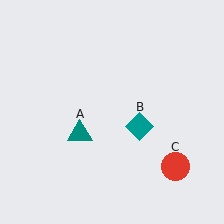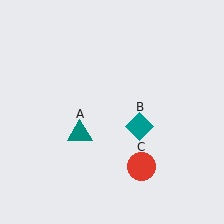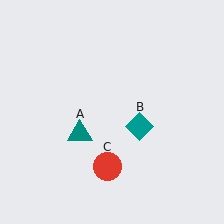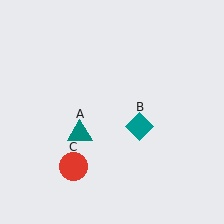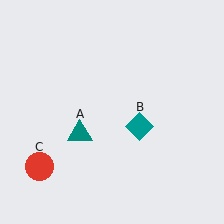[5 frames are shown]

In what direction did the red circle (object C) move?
The red circle (object C) moved left.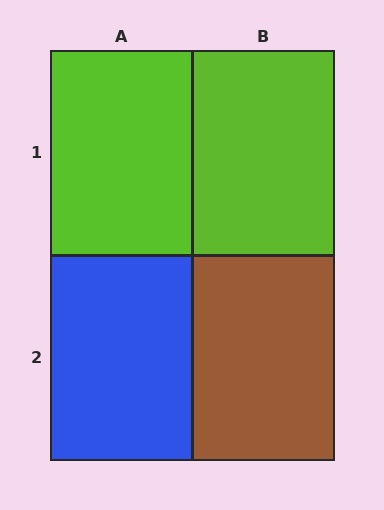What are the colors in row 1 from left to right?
Lime, lime.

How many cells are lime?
2 cells are lime.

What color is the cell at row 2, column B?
Brown.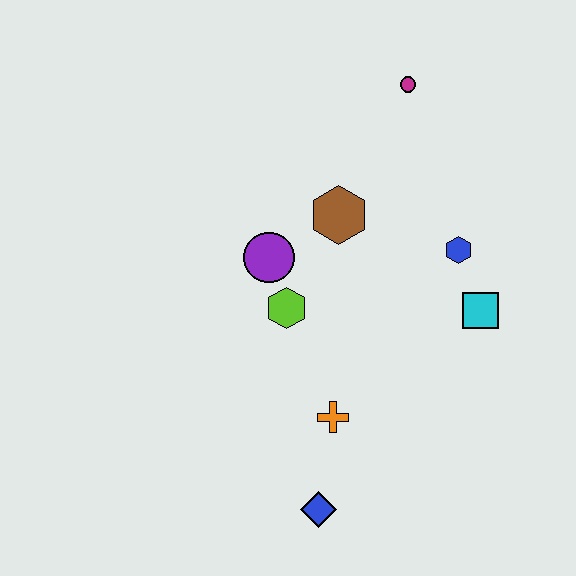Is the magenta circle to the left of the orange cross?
No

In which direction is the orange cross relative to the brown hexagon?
The orange cross is below the brown hexagon.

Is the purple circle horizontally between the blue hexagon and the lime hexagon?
No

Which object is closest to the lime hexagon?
The purple circle is closest to the lime hexagon.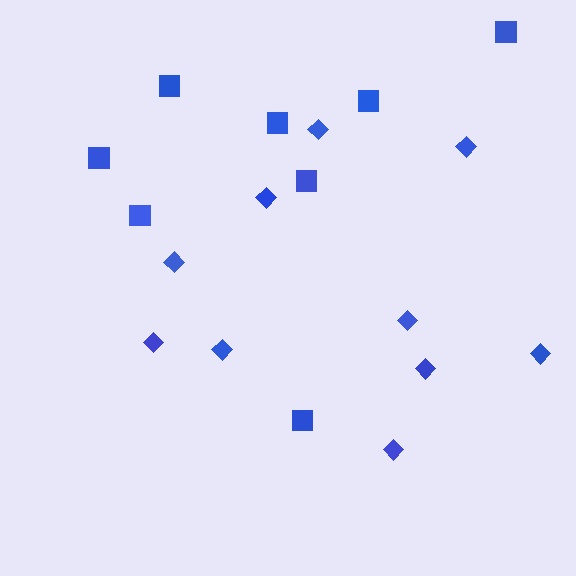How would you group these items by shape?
There are 2 groups: one group of squares (8) and one group of diamonds (10).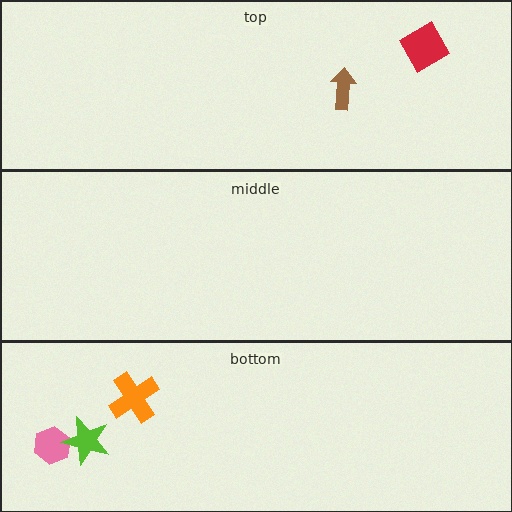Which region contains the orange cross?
The bottom region.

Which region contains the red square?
The top region.